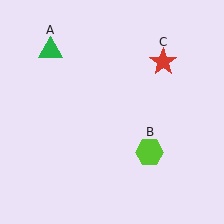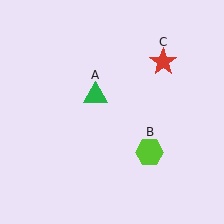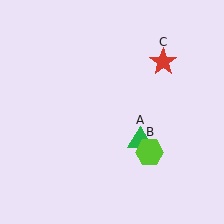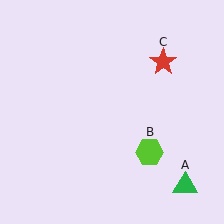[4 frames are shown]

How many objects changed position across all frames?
1 object changed position: green triangle (object A).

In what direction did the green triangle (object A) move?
The green triangle (object A) moved down and to the right.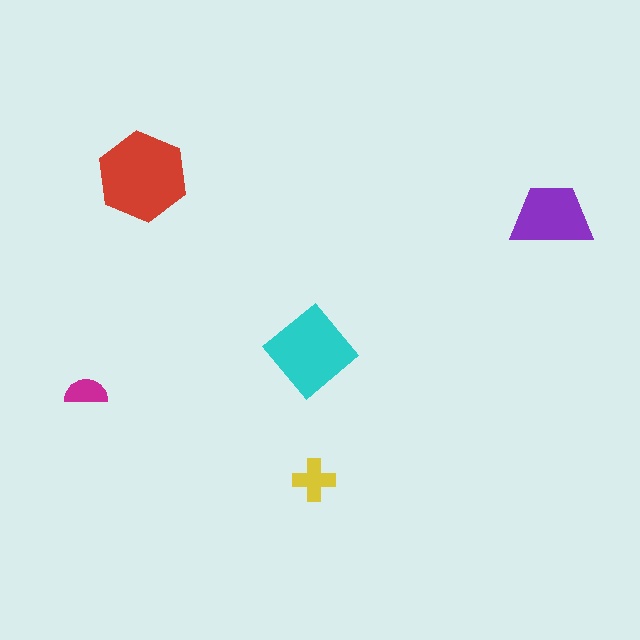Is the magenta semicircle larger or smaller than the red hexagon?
Smaller.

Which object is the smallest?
The magenta semicircle.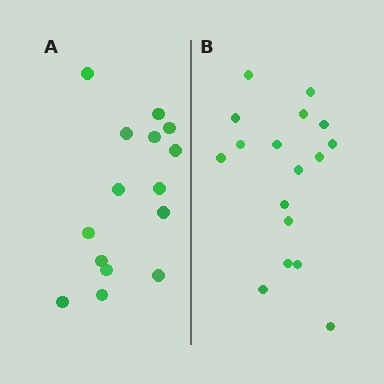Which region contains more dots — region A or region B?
Region B (the right region) has more dots.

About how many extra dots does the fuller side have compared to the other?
Region B has just a few more — roughly 2 or 3 more dots than region A.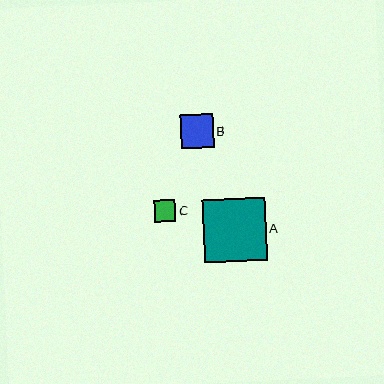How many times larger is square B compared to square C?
Square B is approximately 1.5 times the size of square C.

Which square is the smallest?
Square C is the smallest with a size of approximately 21 pixels.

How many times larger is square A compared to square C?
Square A is approximately 2.9 times the size of square C.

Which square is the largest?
Square A is the largest with a size of approximately 63 pixels.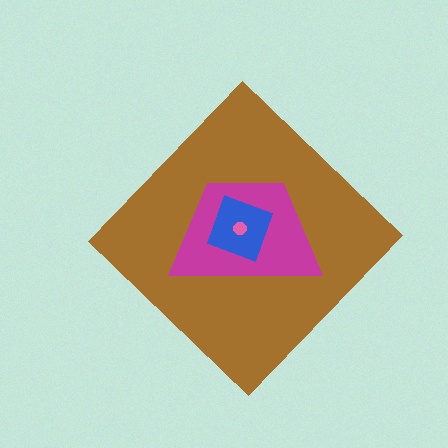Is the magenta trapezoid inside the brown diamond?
Yes.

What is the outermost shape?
The brown diamond.